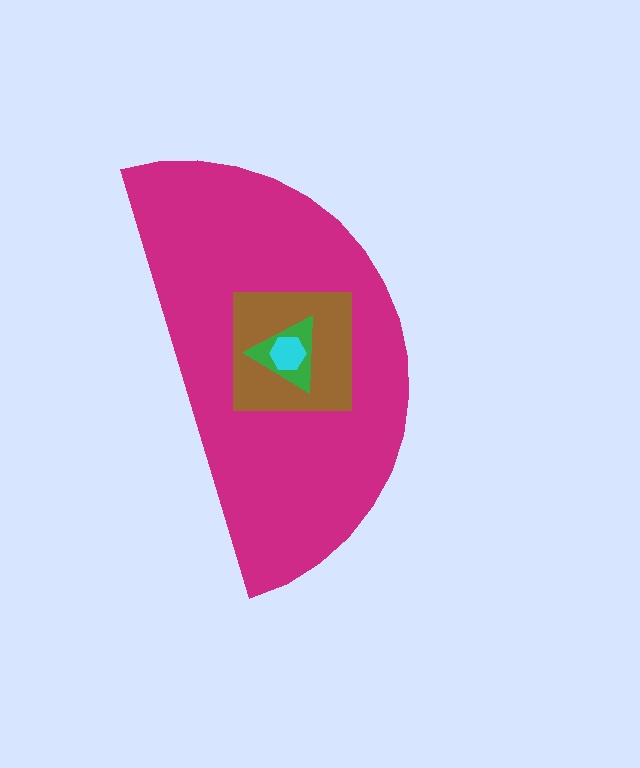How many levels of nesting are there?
4.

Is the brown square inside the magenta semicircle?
Yes.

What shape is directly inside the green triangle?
The cyan hexagon.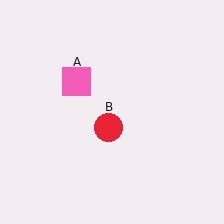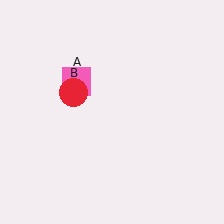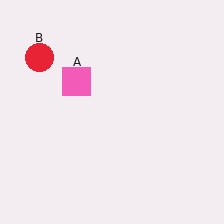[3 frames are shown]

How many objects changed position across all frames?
1 object changed position: red circle (object B).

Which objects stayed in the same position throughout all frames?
Pink square (object A) remained stationary.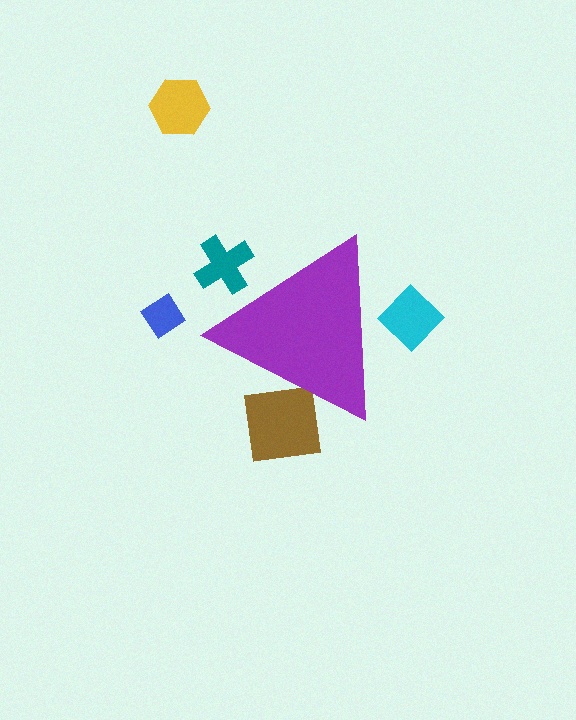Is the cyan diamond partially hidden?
Yes, the cyan diamond is partially hidden behind the purple triangle.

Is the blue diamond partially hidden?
No, the blue diamond is fully visible.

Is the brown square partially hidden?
Yes, the brown square is partially hidden behind the purple triangle.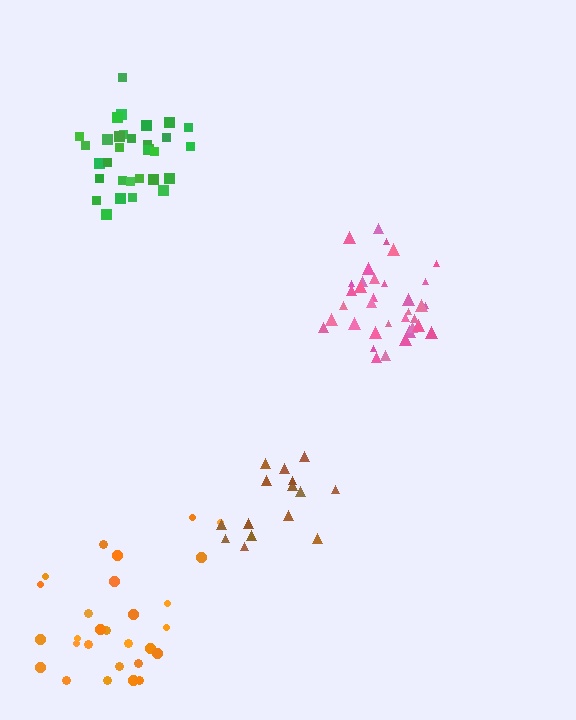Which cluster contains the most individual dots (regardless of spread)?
Pink (35).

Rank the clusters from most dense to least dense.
pink, green, brown, orange.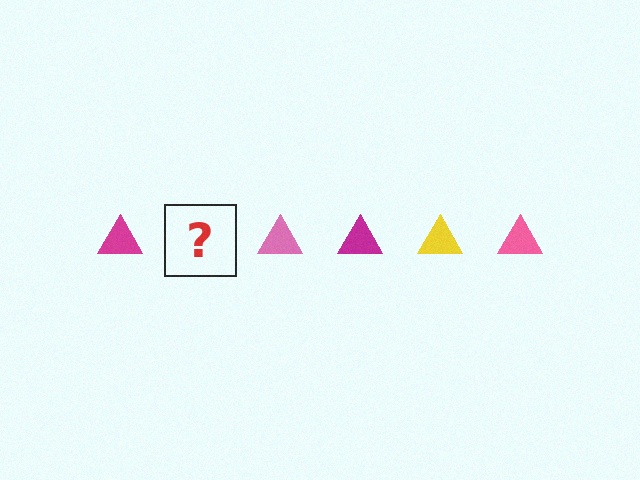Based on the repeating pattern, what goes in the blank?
The blank should be a yellow triangle.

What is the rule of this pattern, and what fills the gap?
The rule is that the pattern cycles through magenta, yellow, pink triangles. The gap should be filled with a yellow triangle.